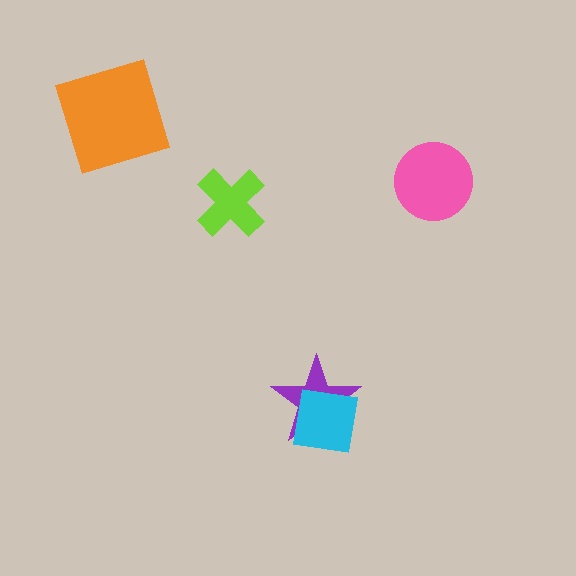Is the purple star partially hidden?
Yes, it is partially covered by another shape.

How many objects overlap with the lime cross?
0 objects overlap with the lime cross.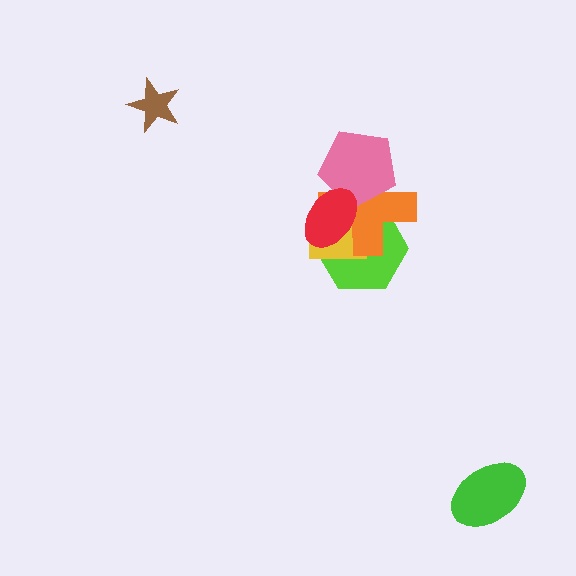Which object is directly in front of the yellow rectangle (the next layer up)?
The orange cross is directly in front of the yellow rectangle.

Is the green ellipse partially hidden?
No, no other shape covers it.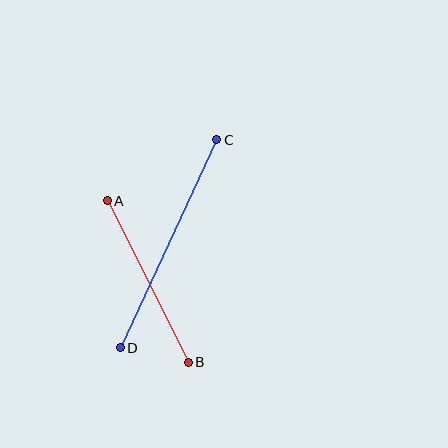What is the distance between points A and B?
The distance is approximately 181 pixels.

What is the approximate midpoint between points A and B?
The midpoint is at approximately (148, 282) pixels.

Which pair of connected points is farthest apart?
Points C and D are farthest apart.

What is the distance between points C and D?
The distance is approximately 229 pixels.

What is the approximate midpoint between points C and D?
The midpoint is at approximately (168, 244) pixels.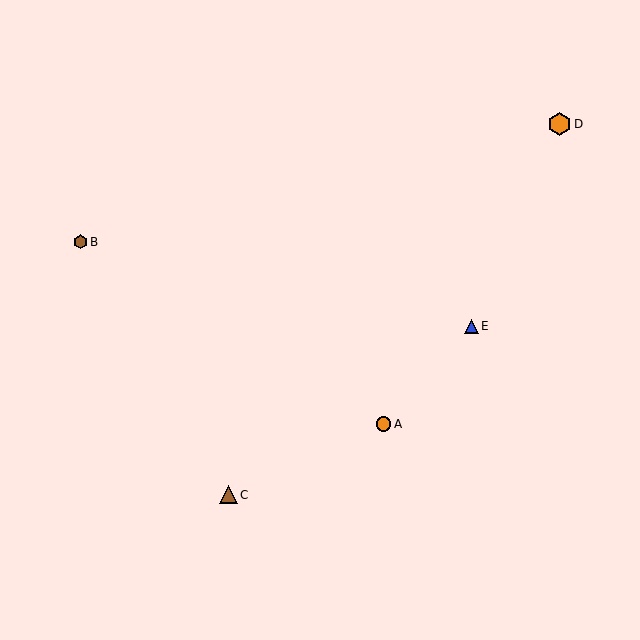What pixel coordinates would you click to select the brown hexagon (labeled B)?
Click at (80, 242) to select the brown hexagon B.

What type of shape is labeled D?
Shape D is an orange hexagon.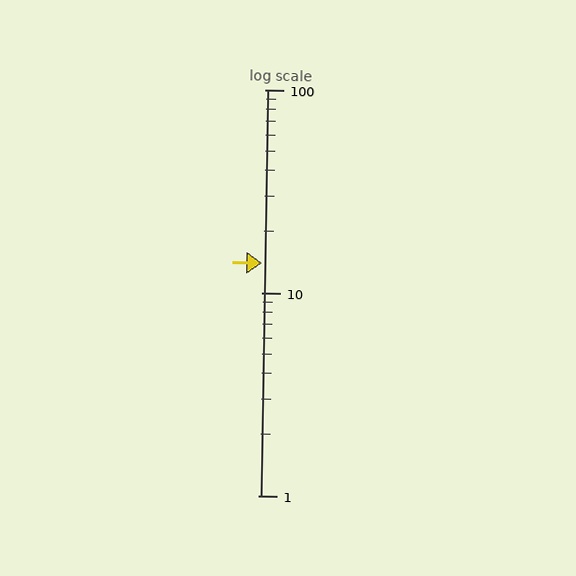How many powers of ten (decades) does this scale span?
The scale spans 2 decades, from 1 to 100.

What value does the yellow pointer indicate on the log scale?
The pointer indicates approximately 14.